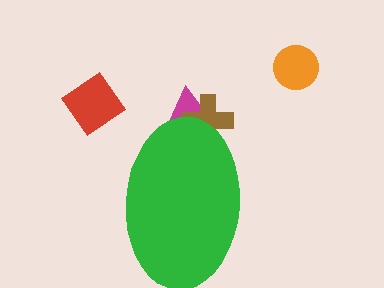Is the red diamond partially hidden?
No, the red diamond is fully visible.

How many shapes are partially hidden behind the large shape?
2 shapes are partially hidden.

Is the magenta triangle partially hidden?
Yes, the magenta triangle is partially hidden behind the green ellipse.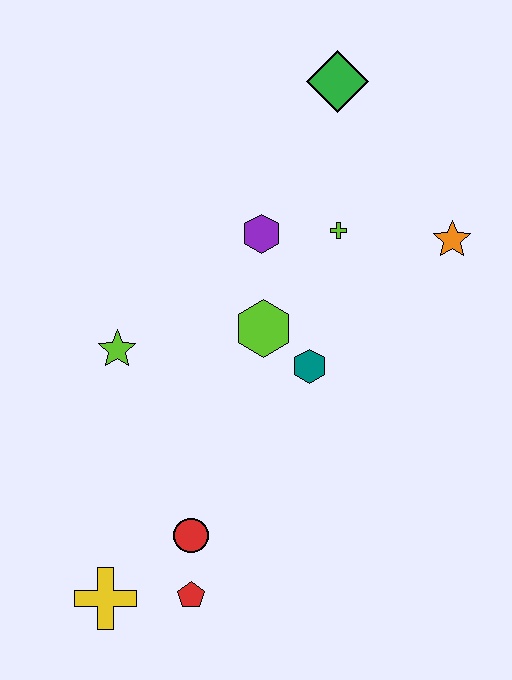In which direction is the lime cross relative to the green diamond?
The lime cross is below the green diamond.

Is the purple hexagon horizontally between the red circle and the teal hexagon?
Yes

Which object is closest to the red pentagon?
The red circle is closest to the red pentagon.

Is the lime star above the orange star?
No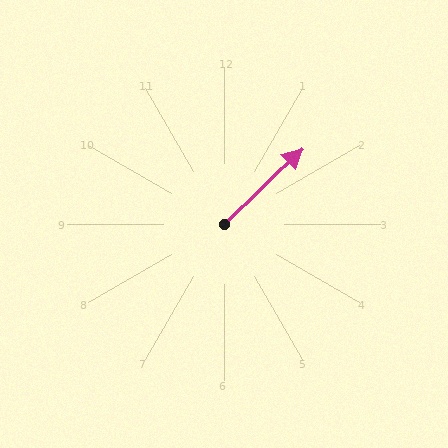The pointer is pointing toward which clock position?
Roughly 2 o'clock.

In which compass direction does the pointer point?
Northeast.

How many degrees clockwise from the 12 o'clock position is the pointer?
Approximately 46 degrees.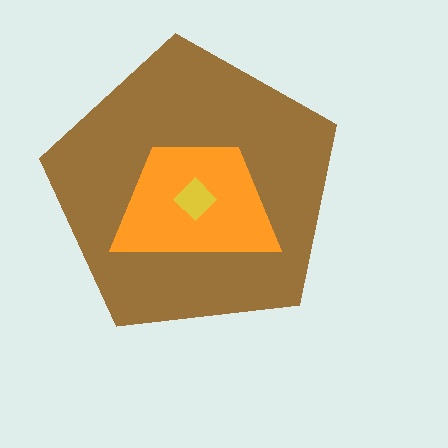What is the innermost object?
The yellow diamond.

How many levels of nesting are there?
3.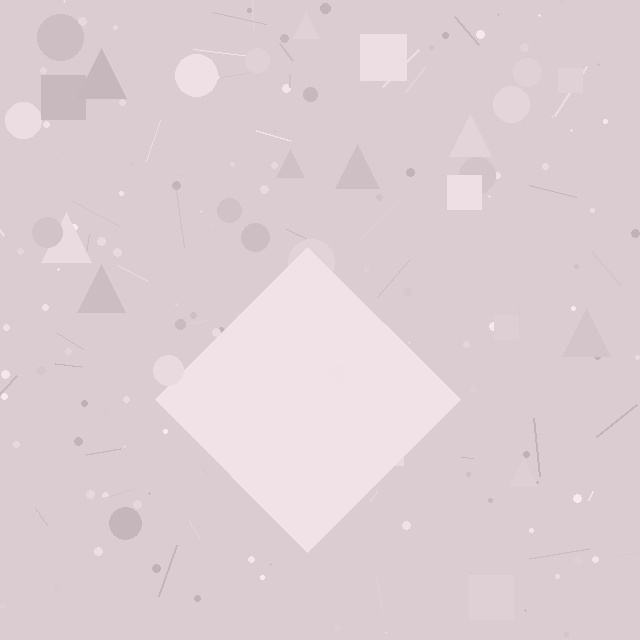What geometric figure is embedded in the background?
A diamond is embedded in the background.